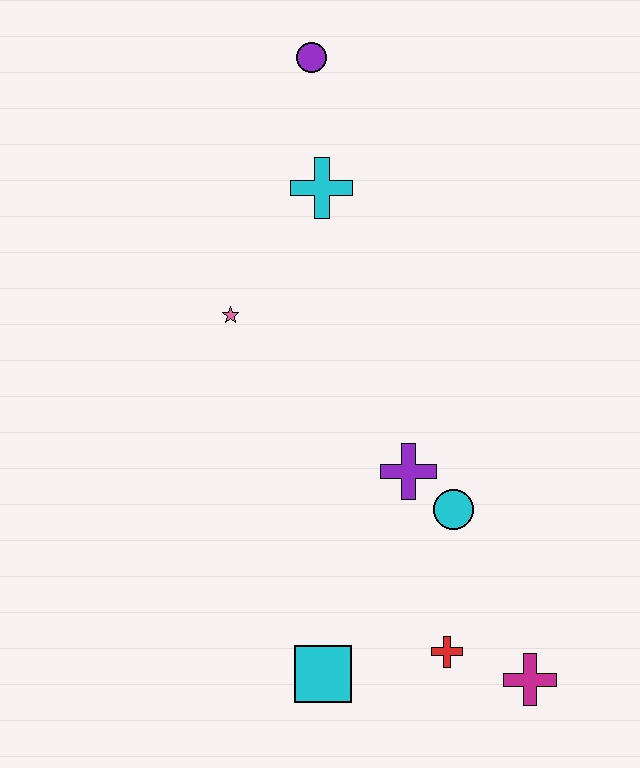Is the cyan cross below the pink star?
No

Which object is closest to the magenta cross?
The red cross is closest to the magenta cross.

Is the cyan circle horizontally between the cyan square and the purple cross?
No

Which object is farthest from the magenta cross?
The purple circle is farthest from the magenta cross.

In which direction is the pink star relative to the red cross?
The pink star is above the red cross.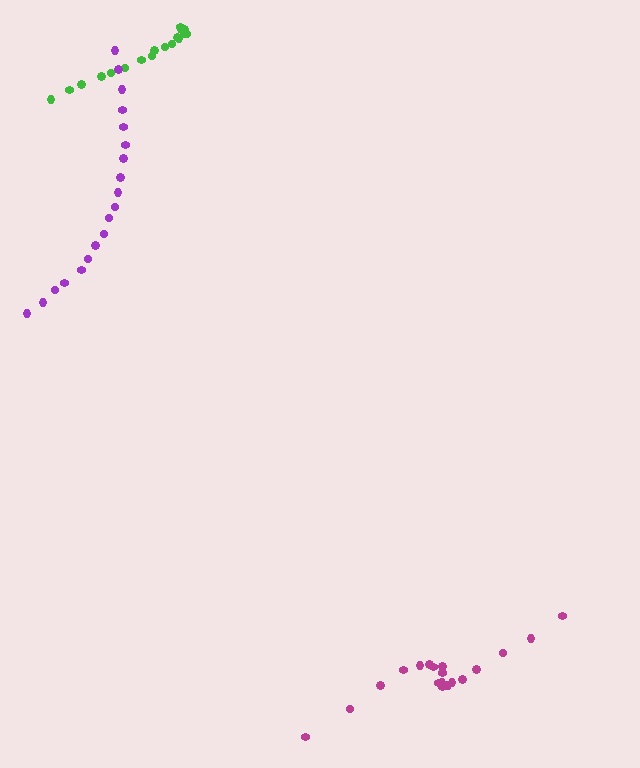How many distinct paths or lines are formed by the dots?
There are 3 distinct paths.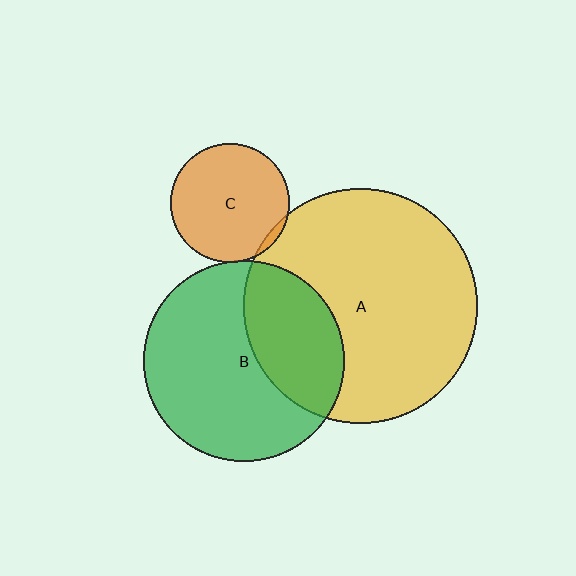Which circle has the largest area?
Circle A (yellow).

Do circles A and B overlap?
Yes.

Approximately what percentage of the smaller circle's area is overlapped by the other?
Approximately 35%.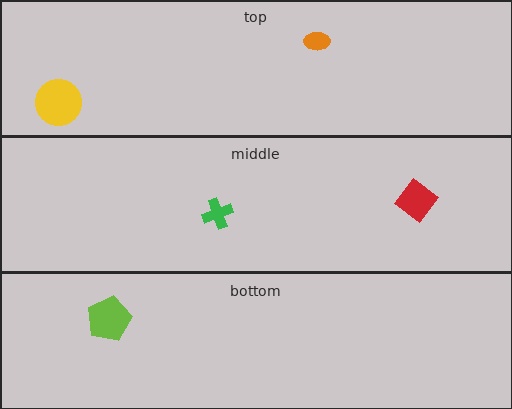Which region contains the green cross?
The middle region.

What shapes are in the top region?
The orange ellipse, the yellow circle.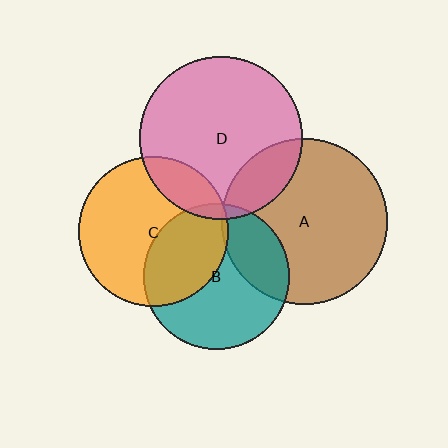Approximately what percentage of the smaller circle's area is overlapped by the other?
Approximately 25%.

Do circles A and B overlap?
Yes.